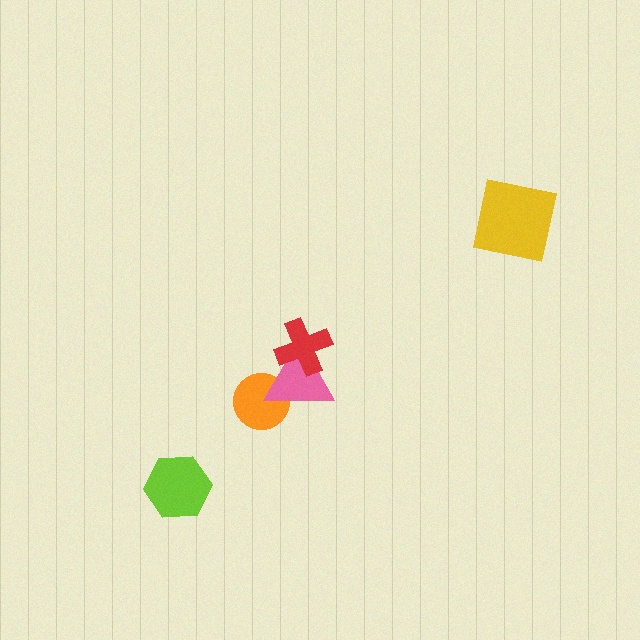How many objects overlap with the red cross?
1 object overlaps with the red cross.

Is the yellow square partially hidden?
No, no other shape covers it.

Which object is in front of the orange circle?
The pink triangle is in front of the orange circle.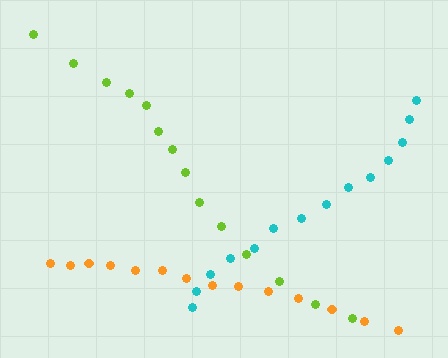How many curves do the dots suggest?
There are 3 distinct paths.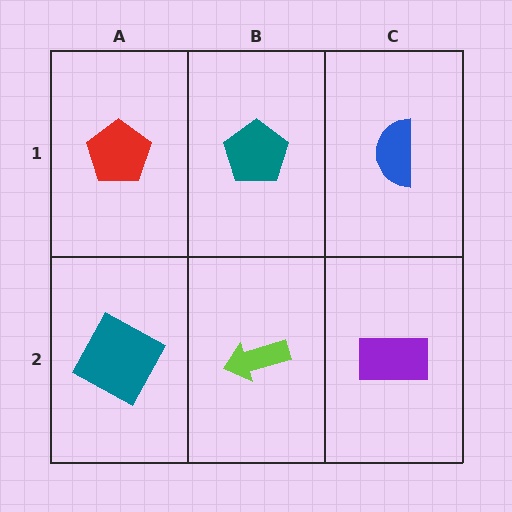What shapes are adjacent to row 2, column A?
A red pentagon (row 1, column A), a lime arrow (row 2, column B).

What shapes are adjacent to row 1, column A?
A teal square (row 2, column A), a teal pentagon (row 1, column B).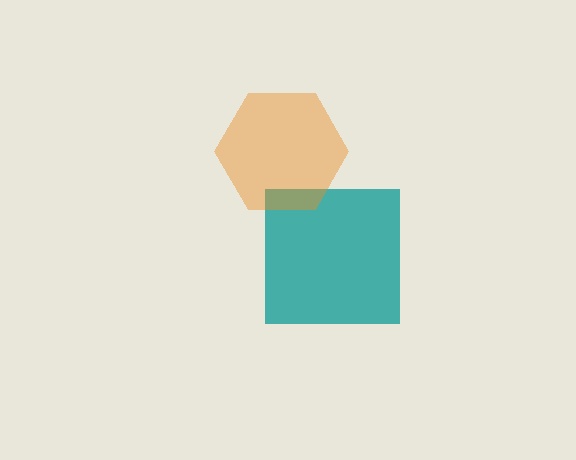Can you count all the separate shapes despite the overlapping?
Yes, there are 2 separate shapes.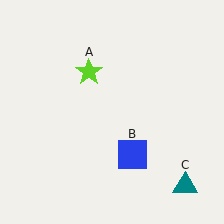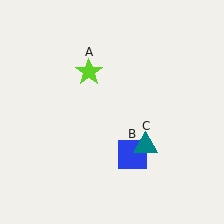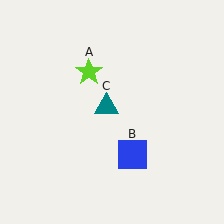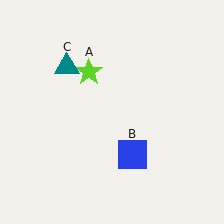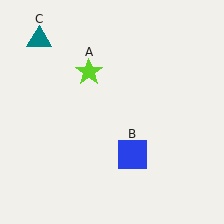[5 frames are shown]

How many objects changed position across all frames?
1 object changed position: teal triangle (object C).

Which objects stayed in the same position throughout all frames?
Lime star (object A) and blue square (object B) remained stationary.